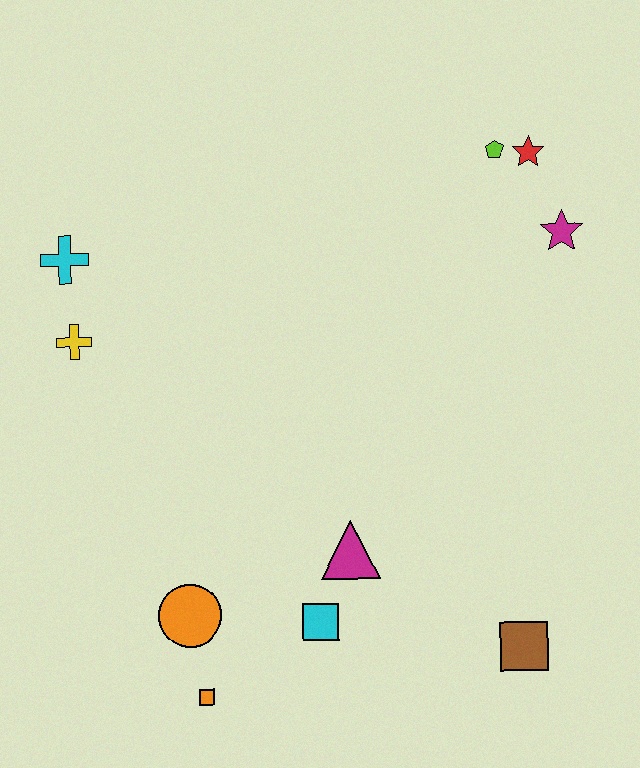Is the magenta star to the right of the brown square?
Yes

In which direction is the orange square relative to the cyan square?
The orange square is to the left of the cyan square.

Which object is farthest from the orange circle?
The red star is farthest from the orange circle.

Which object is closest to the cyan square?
The magenta triangle is closest to the cyan square.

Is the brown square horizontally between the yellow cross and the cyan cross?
No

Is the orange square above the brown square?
No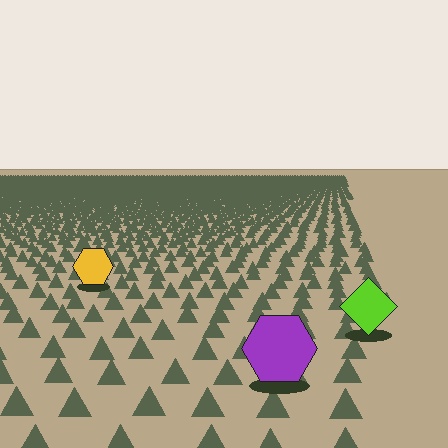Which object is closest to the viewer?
The purple hexagon is closest. The texture marks near it are larger and more spread out.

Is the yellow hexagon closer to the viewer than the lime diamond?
No. The lime diamond is closer — you can tell from the texture gradient: the ground texture is coarser near it.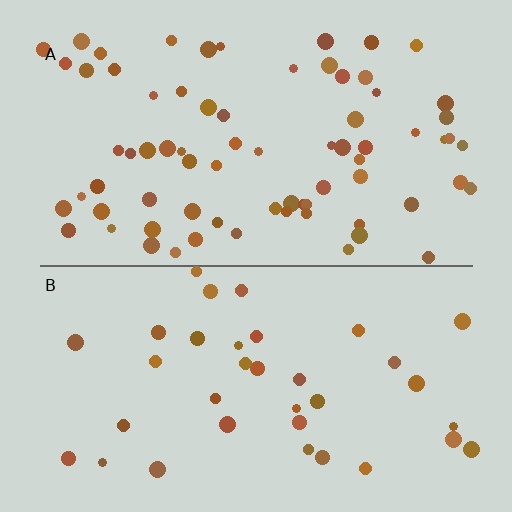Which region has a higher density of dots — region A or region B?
A (the top).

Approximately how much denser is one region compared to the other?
Approximately 2.1× — region A over region B.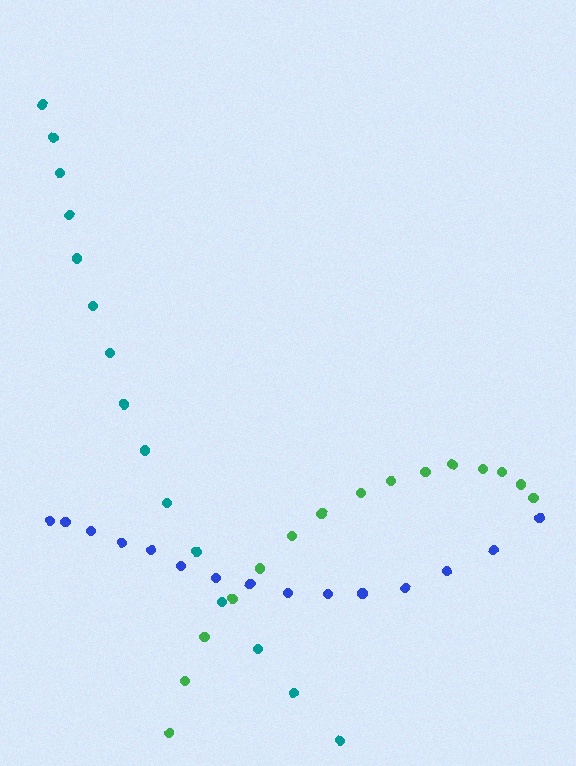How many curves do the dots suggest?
There are 3 distinct paths.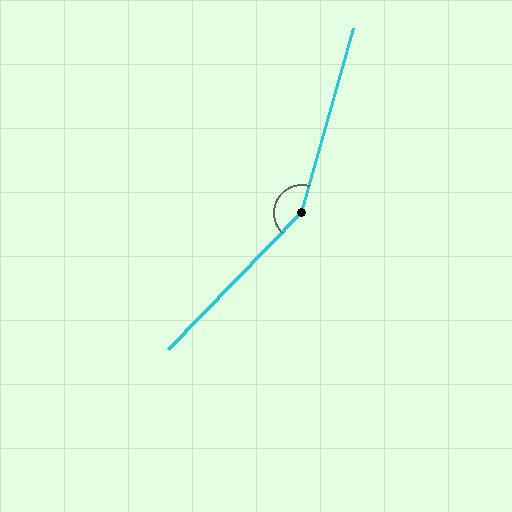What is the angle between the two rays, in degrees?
Approximately 152 degrees.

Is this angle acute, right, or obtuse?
It is obtuse.